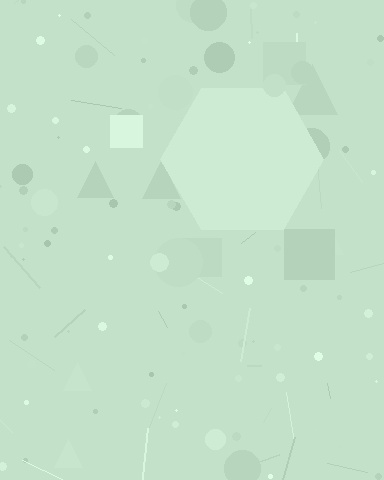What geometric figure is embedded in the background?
A hexagon is embedded in the background.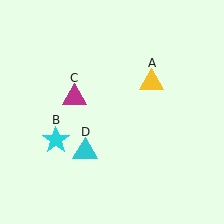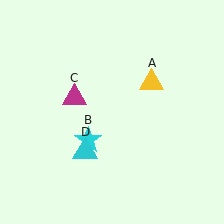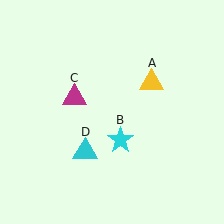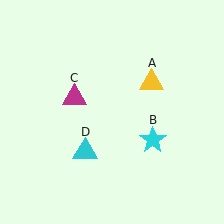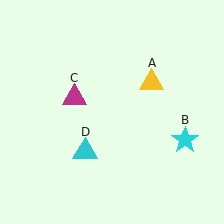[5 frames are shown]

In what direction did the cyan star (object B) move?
The cyan star (object B) moved right.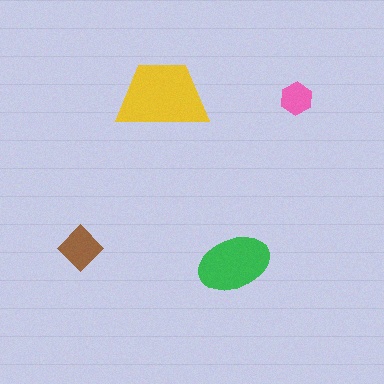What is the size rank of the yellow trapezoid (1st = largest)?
1st.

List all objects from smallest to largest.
The pink hexagon, the brown diamond, the green ellipse, the yellow trapezoid.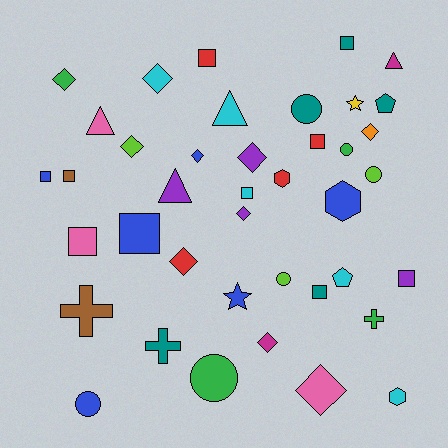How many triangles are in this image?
There are 4 triangles.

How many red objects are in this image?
There are 4 red objects.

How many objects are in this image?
There are 40 objects.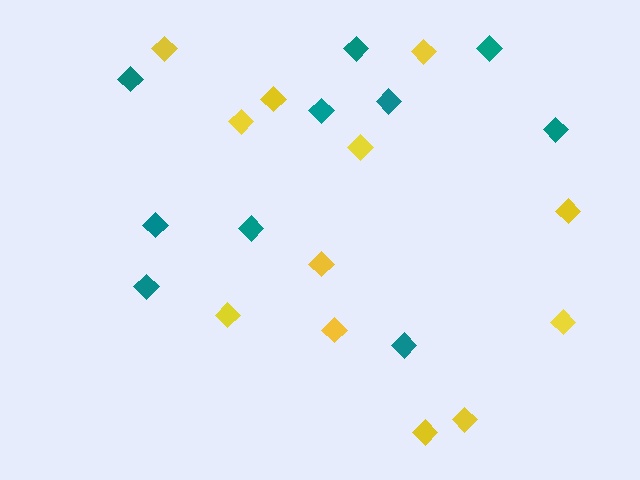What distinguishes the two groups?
There are 2 groups: one group of teal diamonds (10) and one group of yellow diamonds (12).